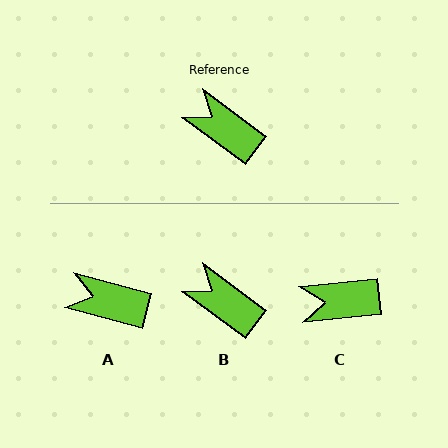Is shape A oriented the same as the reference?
No, it is off by about 22 degrees.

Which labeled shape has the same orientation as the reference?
B.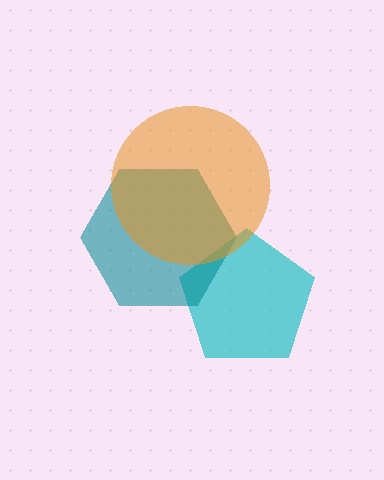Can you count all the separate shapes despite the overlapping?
Yes, there are 3 separate shapes.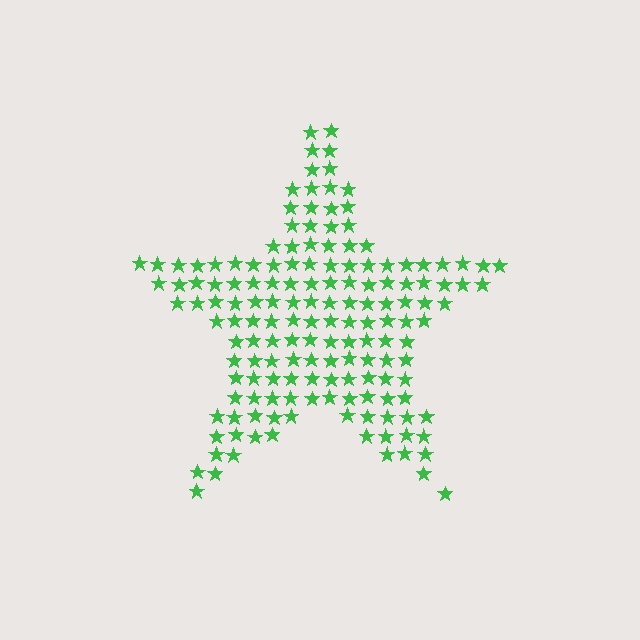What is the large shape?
The large shape is a star.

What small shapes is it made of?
It is made of small stars.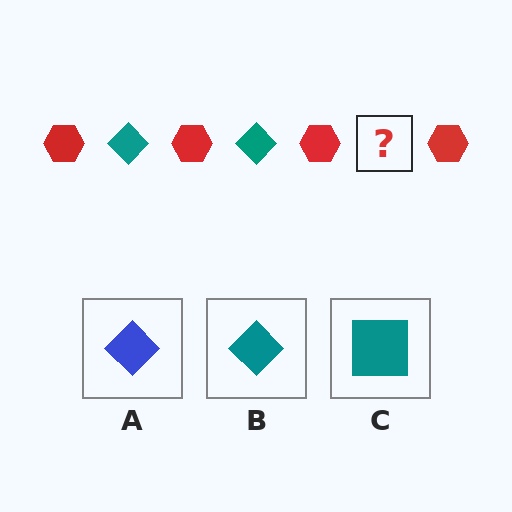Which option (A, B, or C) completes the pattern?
B.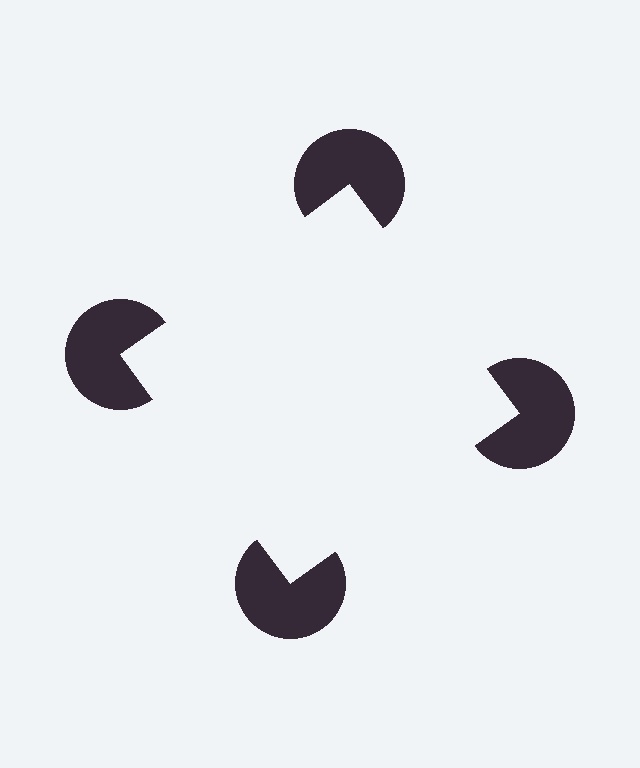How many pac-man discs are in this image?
There are 4 — one at each vertex of the illusory square.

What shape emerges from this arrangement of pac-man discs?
An illusory square — its edges are inferred from the aligned wedge cuts in the pac-man discs, not physically drawn.